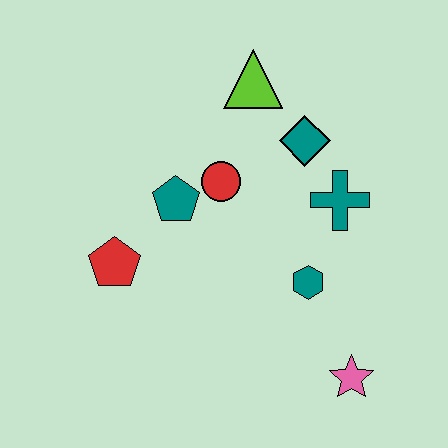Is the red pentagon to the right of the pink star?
No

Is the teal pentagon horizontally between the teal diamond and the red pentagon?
Yes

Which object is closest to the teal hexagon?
The teal cross is closest to the teal hexagon.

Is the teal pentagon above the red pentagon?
Yes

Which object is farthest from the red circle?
The pink star is farthest from the red circle.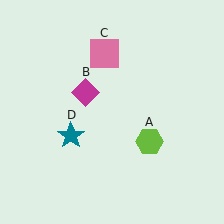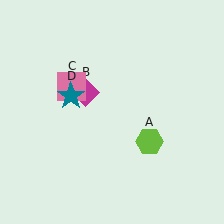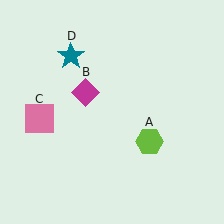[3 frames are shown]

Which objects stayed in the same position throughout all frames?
Lime hexagon (object A) and magenta diamond (object B) remained stationary.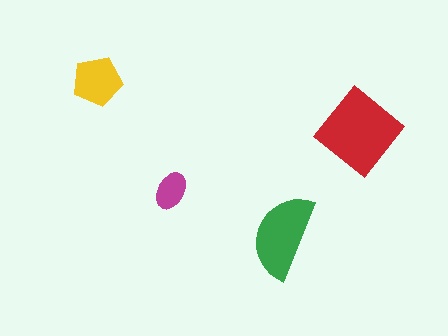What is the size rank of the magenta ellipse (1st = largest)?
4th.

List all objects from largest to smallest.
The red diamond, the green semicircle, the yellow pentagon, the magenta ellipse.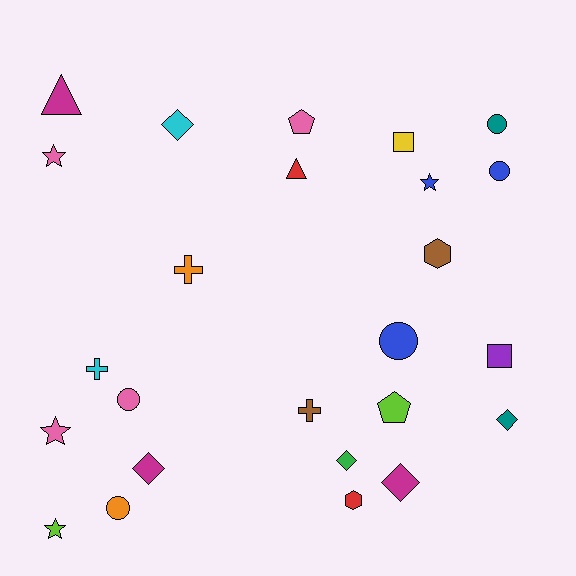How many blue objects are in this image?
There are 3 blue objects.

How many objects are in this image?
There are 25 objects.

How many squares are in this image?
There are 2 squares.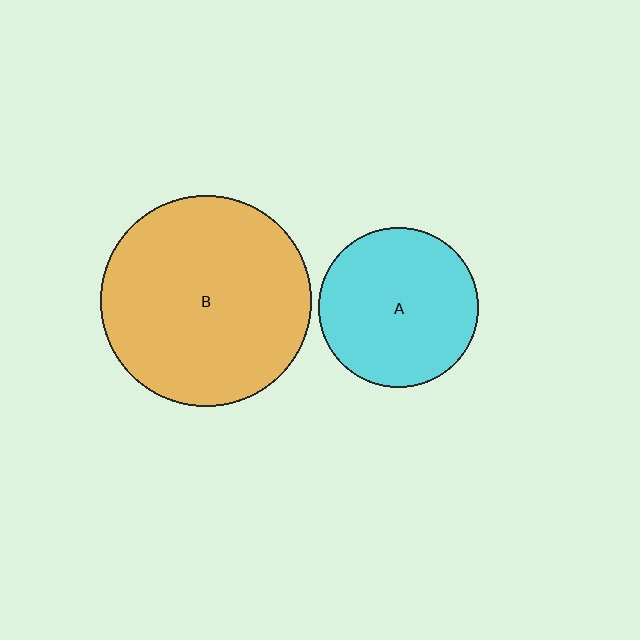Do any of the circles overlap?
No, none of the circles overlap.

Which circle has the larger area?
Circle B (orange).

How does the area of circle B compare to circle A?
Approximately 1.7 times.